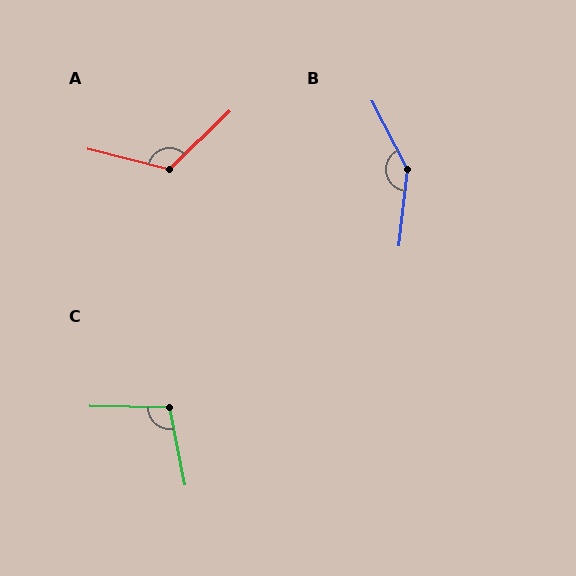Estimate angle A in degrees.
Approximately 122 degrees.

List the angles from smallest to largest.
C (102°), A (122°), B (146°).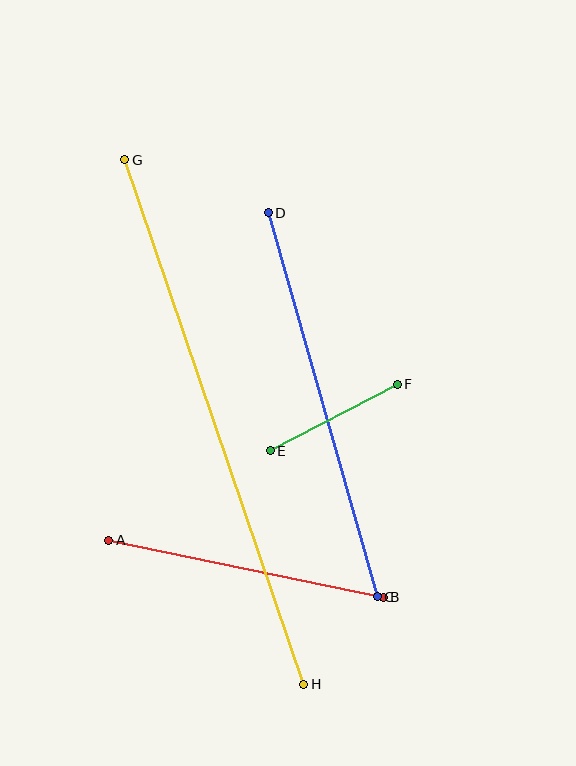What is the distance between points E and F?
The distance is approximately 143 pixels.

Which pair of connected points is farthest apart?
Points G and H are farthest apart.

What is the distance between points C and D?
The distance is approximately 399 pixels.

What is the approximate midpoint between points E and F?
The midpoint is at approximately (334, 417) pixels.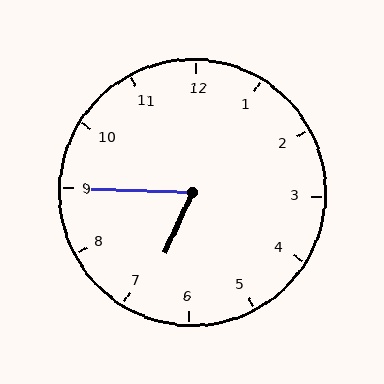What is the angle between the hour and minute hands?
Approximately 68 degrees.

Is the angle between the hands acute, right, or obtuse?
It is acute.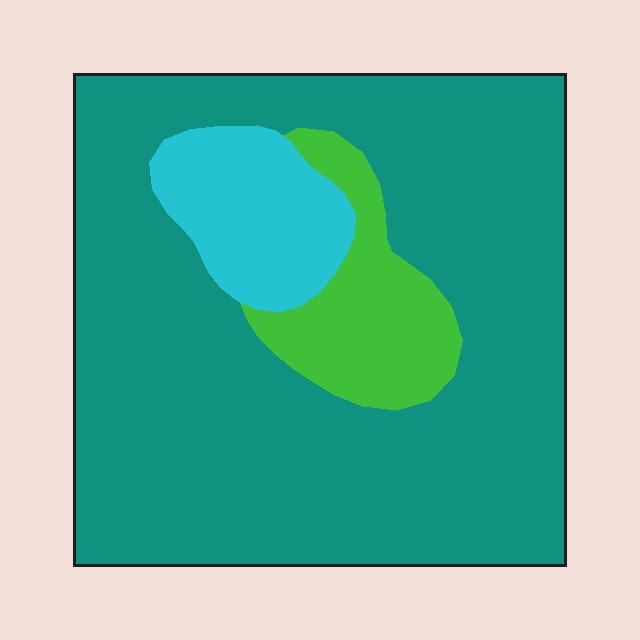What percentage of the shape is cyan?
Cyan takes up about one tenth (1/10) of the shape.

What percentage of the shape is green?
Green covers around 10% of the shape.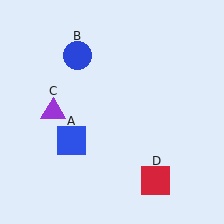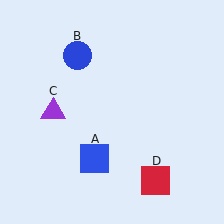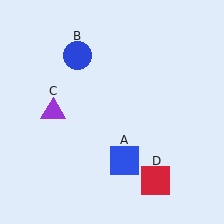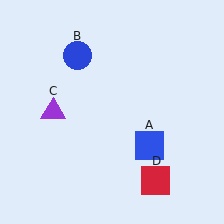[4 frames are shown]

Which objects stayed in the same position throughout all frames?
Blue circle (object B) and purple triangle (object C) and red square (object D) remained stationary.